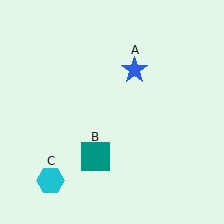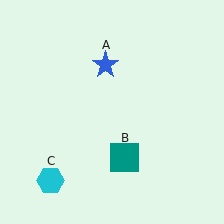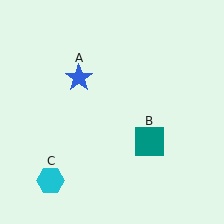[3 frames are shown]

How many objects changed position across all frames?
2 objects changed position: blue star (object A), teal square (object B).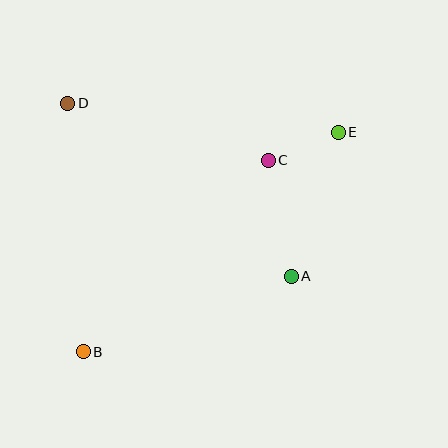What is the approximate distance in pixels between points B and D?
The distance between B and D is approximately 249 pixels.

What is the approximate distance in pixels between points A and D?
The distance between A and D is approximately 283 pixels.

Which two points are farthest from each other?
Points B and E are farthest from each other.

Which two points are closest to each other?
Points C and E are closest to each other.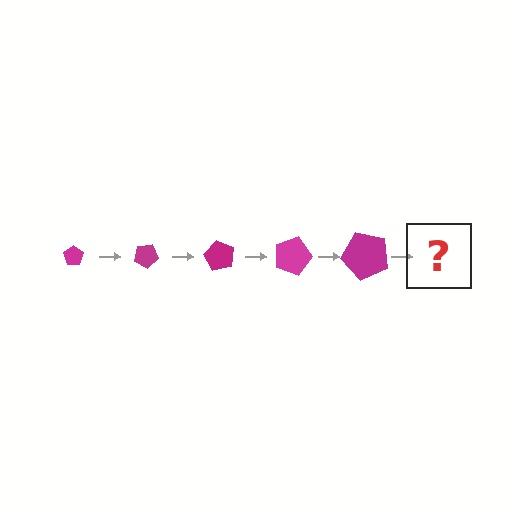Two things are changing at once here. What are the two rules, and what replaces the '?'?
The two rules are that the pentagon grows larger each step and it rotates 30 degrees each step. The '?' should be a pentagon, larger than the previous one and rotated 150 degrees from the start.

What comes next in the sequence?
The next element should be a pentagon, larger than the previous one and rotated 150 degrees from the start.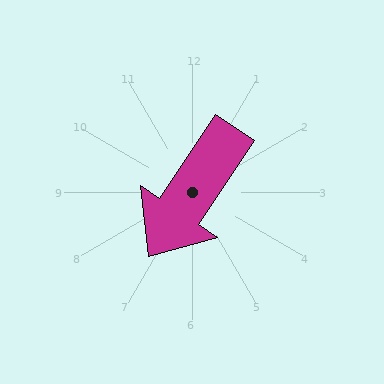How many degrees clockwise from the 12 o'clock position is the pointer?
Approximately 214 degrees.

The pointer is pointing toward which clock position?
Roughly 7 o'clock.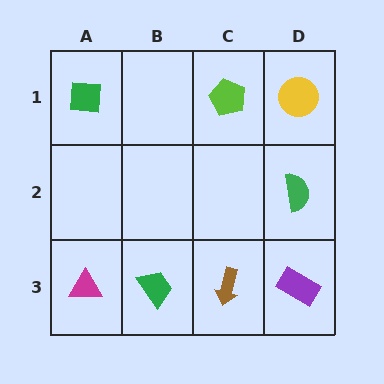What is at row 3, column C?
A brown arrow.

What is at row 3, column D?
A purple rectangle.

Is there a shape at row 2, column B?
No, that cell is empty.